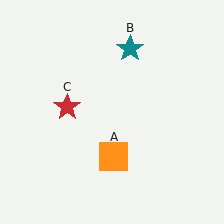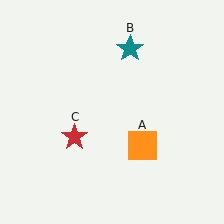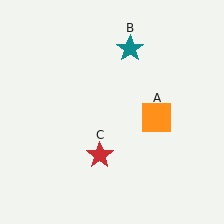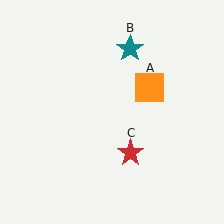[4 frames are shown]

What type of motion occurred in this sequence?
The orange square (object A), red star (object C) rotated counterclockwise around the center of the scene.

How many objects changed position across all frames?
2 objects changed position: orange square (object A), red star (object C).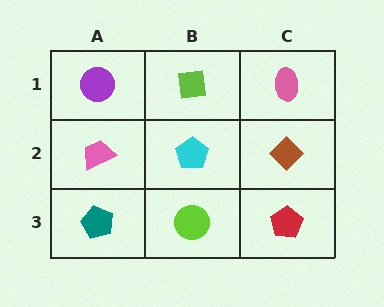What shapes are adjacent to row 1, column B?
A cyan pentagon (row 2, column B), a purple circle (row 1, column A), a pink ellipse (row 1, column C).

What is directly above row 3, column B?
A cyan pentagon.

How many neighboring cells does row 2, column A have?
3.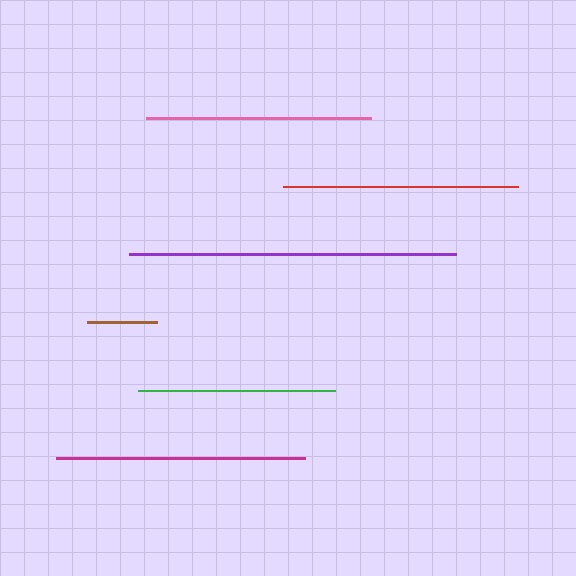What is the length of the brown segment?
The brown segment is approximately 70 pixels long.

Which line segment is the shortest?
The brown line is the shortest at approximately 70 pixels.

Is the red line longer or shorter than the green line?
The red line is longer than the green line.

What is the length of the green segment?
The green segment is approximately 197 pixels long.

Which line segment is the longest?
The purple line is the longest at approximately 328 pixels.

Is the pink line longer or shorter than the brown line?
The pink line is longer than the brown line.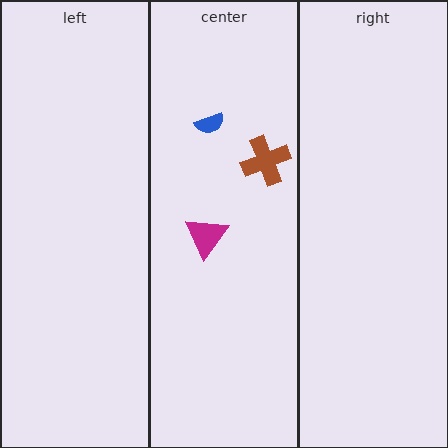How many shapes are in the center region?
3.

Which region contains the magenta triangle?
The center region.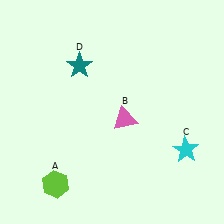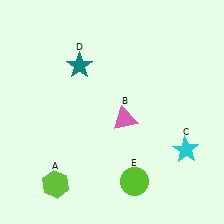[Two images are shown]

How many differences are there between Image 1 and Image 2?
There is 1 difference between the two images.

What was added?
A lime circle (E) was added in Image 2.